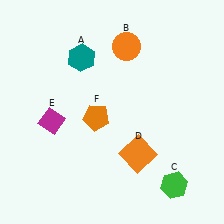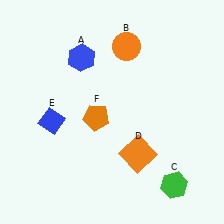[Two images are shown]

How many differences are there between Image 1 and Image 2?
There are 2 differences between the two images.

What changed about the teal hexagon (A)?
In Image 1, A is teal. In Image 2, it changed to blue.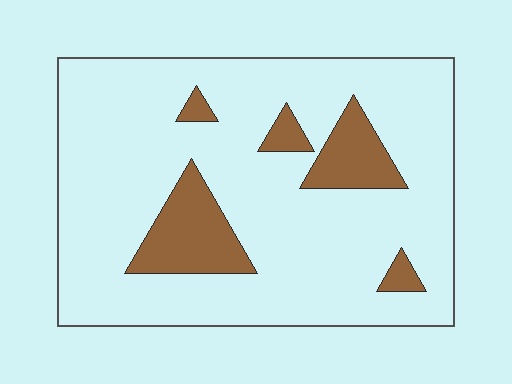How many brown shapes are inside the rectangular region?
5.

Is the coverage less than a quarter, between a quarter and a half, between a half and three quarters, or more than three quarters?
Less than a quarter.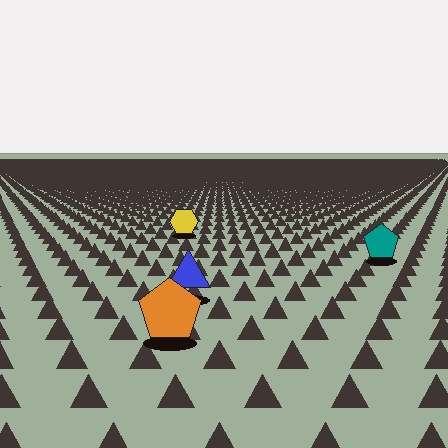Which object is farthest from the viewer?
The yellow hexagon is farthest from the viewer. It appears smaller and the ground texture around it is denser.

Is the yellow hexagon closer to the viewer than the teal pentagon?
No. The teal pentagon is closer — you can tell from the texture gradient: the ground texture is coarser near it.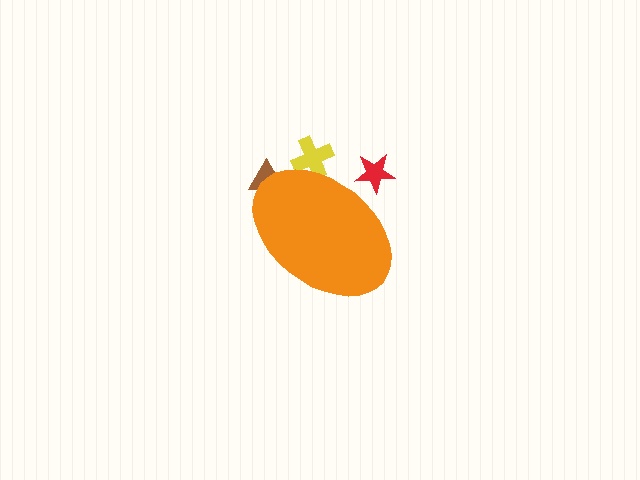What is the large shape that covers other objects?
An orange ellipse.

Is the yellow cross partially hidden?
Yes, the yellow cross is partially hidden behind the orange ellipse.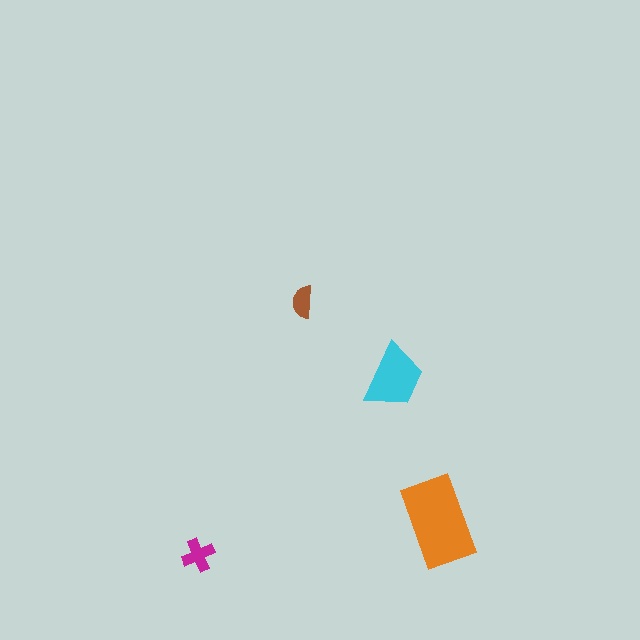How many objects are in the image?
There are 4 objects in the image.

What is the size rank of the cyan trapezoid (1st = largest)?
2nd.